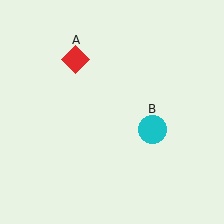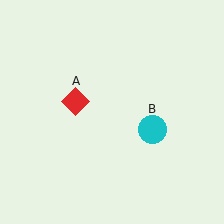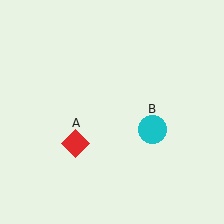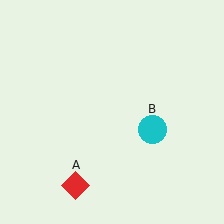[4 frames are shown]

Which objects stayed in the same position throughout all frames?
Cyan circle (object B) remained stationary.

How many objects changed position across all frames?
1 object changed position: red diamond (object A).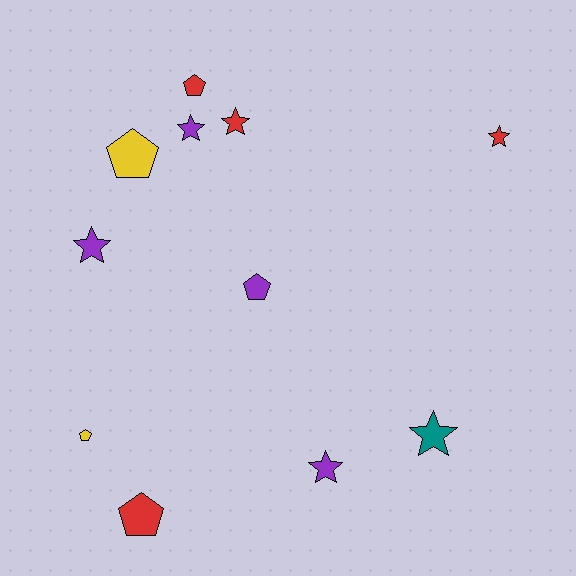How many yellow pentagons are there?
There are 2 yellow pentagons.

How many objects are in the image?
There are 11 objects.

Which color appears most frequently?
Purple, with 4 objects.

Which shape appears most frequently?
Star, with 6 objects.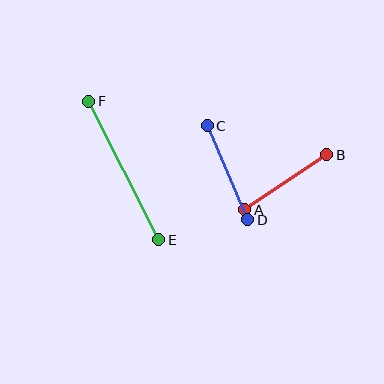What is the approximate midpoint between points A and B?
The midpoint is at approximately (286, 182) pixels.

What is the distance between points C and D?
The distance is approximately 102 pixels.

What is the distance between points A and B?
The distance is approximately 99 pixels.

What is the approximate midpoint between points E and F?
The midpoint is at approximately (124, 170) pixels.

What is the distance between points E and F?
The distance is approximately 155 pixels.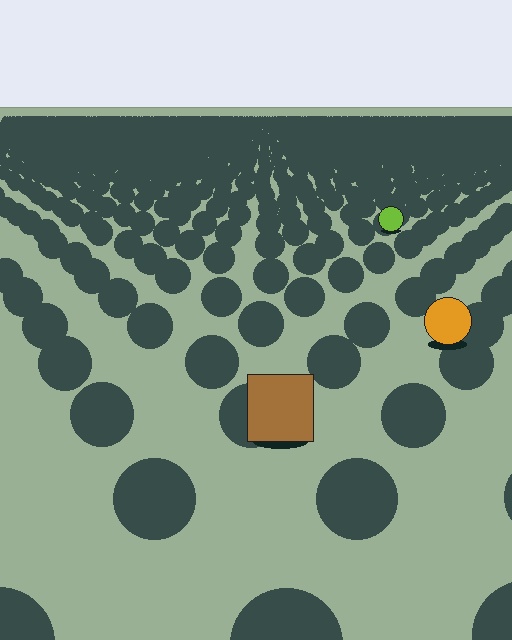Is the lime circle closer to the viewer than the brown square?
No. The brown square is closer — you can tell from the texture gradient: the ground texture is coarser near it.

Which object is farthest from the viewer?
The lime circle is farthest from the viewer. It appears smaller and the ground texture around it is denser.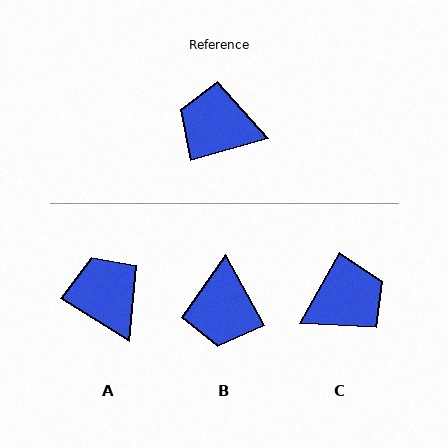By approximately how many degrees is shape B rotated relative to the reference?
Approximately 103 degrees counter-clockwise.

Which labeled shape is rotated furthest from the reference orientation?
C, about 135 degrees away.